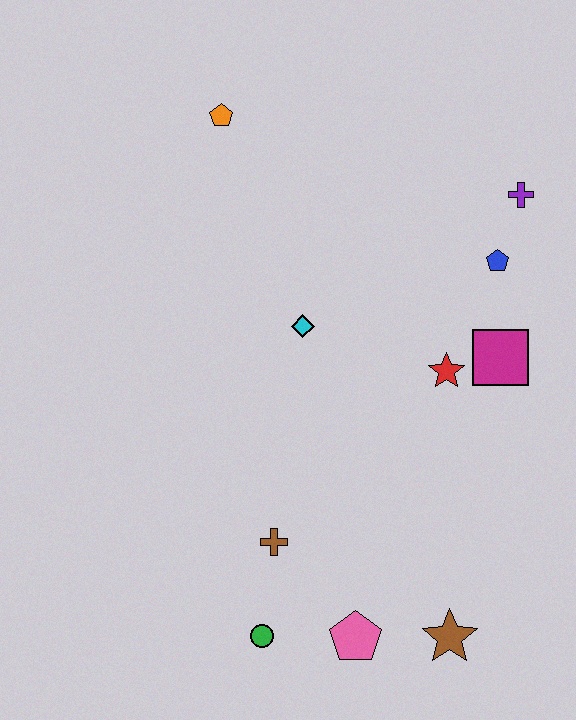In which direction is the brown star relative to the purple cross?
The brown star is below the purple cross.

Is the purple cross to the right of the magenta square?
Yes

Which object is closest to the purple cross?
The blue pentagon is closest to the purple cross.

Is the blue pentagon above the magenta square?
Yes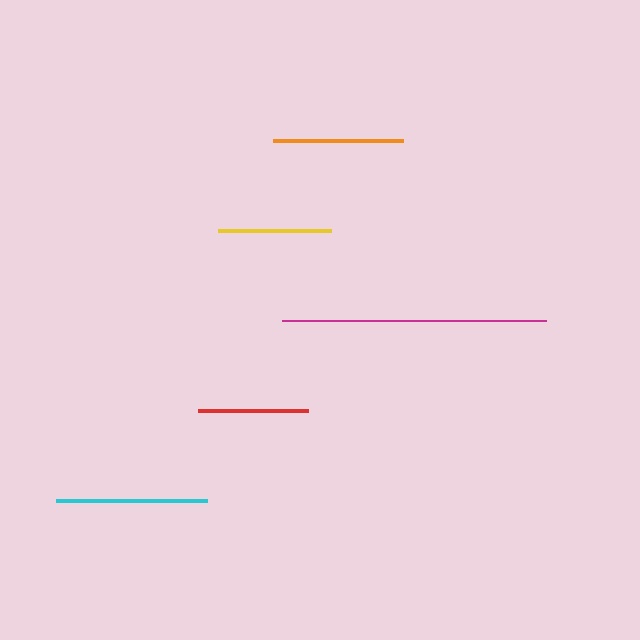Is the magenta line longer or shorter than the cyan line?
The magenta line is longer than the cyan line.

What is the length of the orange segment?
The orange segment is approximately 130 pixels long.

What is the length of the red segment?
The red segment is approximately 110 pixels long.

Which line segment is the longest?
The magenta line is the longest at approximately 264 pixels.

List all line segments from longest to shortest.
From longest to shortest: magenta, cyan, orange, yellow, red.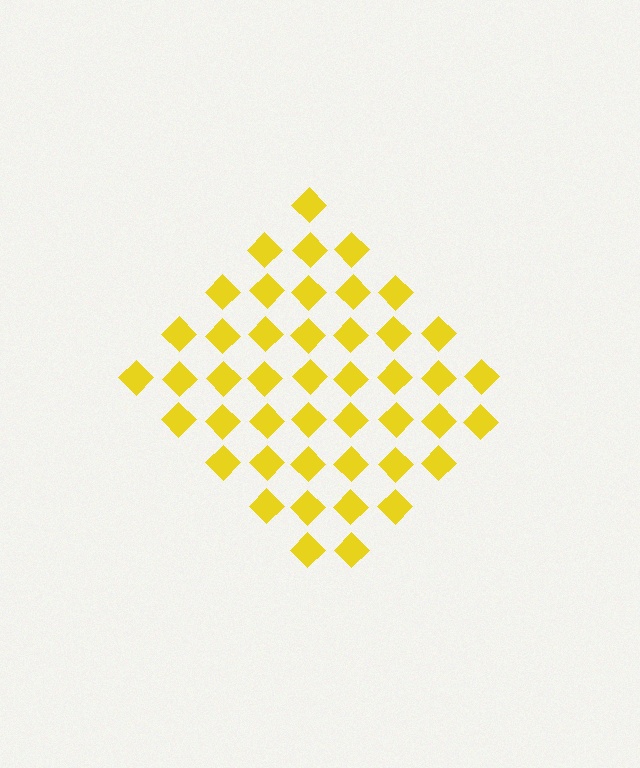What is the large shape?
The large shape is a diamond.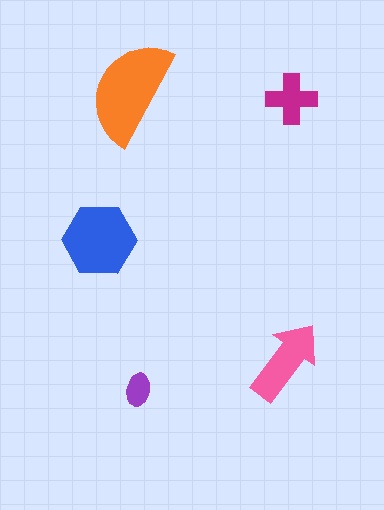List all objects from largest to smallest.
The orange semicircle, the blue hexagon, the pink arrow, the magenta cross, the purple ellipse.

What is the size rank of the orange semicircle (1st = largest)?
1st.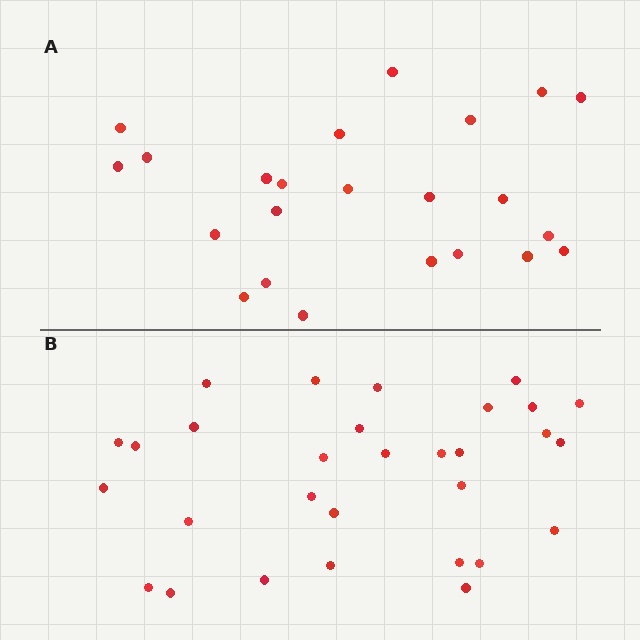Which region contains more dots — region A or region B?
Region B (the bottom region) has more dots.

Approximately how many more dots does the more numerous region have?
Region B has roughly 8 or so more dots than region A.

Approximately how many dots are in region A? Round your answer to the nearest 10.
About 20 dots. (The exact count is 23, which rounds to 20.)